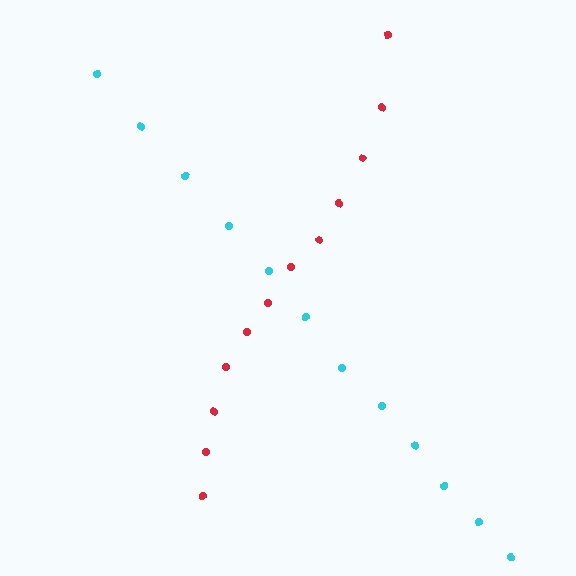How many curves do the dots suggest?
There are 2 distinct paths.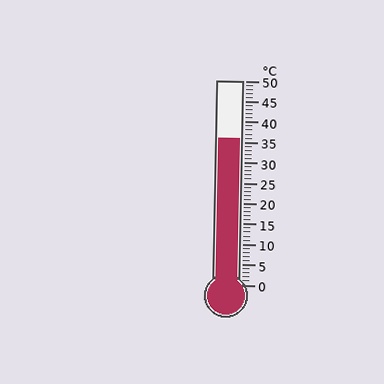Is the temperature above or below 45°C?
The temperature is below 45°C.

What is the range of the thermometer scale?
The thermometer scale ranges from 0°C to 50°C.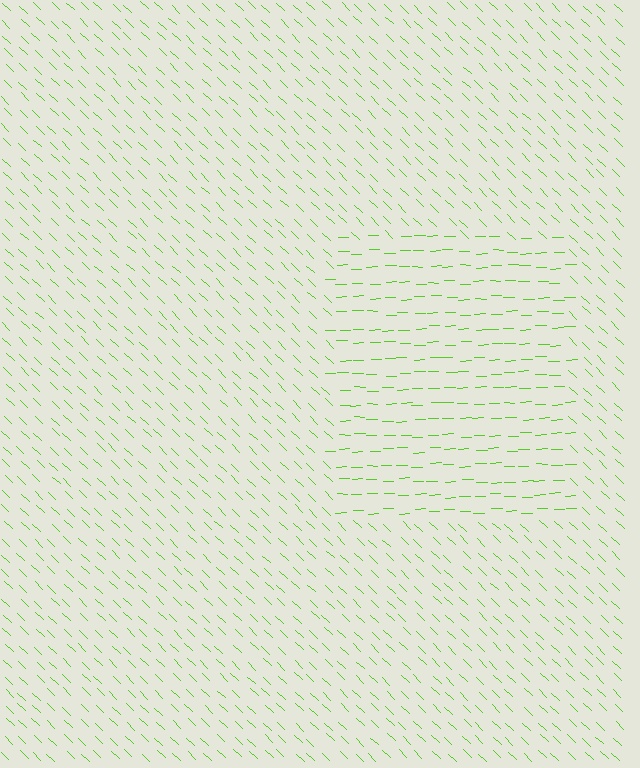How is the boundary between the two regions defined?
The boundary is defined purely by a change in line orientation (approximately 45 degrees difference). All lines are the same color and thickness.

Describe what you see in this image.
The image is filled with small lime line segments. A rectangle region in the image has lines oriented differently from the surrounding lines, creating a visible texture boundary.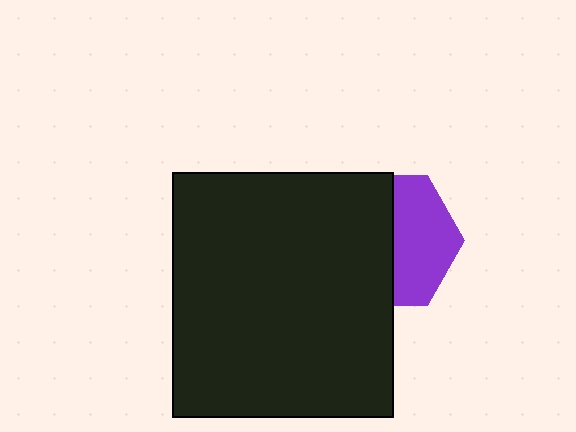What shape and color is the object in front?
The object in front is a black rectangle.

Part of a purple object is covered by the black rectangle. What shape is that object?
It is a hexagon.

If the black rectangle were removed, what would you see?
You would see the complete purple hexagon.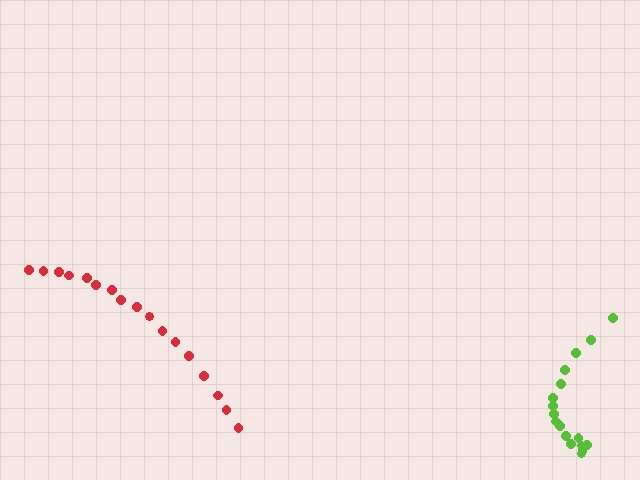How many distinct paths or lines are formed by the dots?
There are 2 distinct paths.